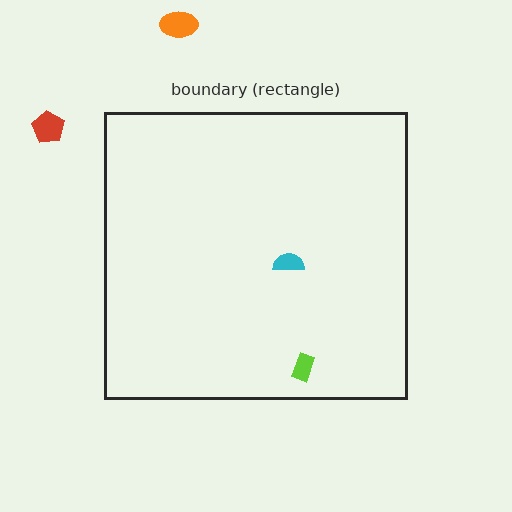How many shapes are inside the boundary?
2 inside, 2 outside.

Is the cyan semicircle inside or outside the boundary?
Inside.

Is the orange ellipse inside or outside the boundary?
Outside.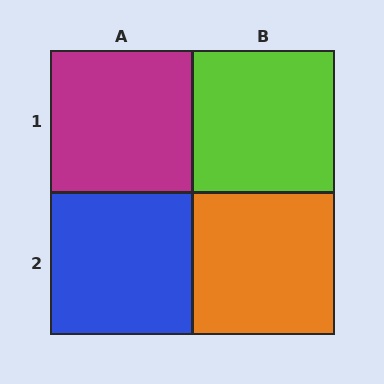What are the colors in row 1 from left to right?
Magenta, lime.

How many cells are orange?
1 cell is orange.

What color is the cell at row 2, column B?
Orange.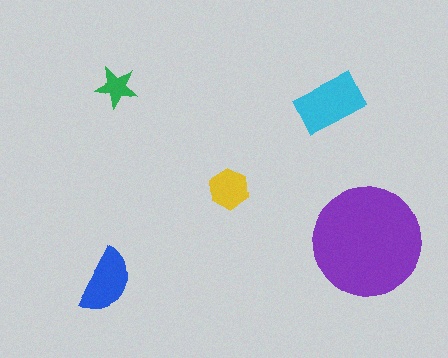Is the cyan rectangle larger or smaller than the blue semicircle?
Larger.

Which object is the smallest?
The green star.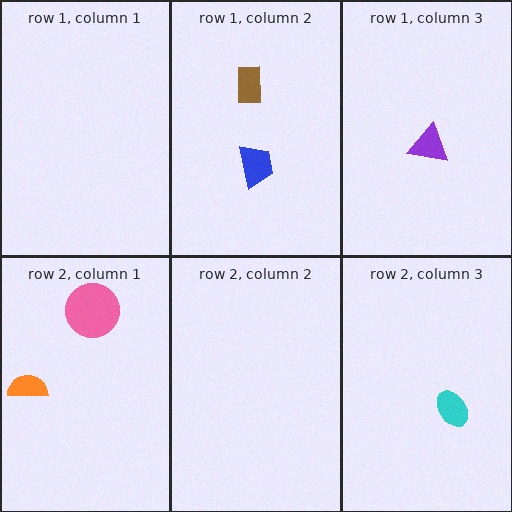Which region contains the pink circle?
The row 2, column 1 region.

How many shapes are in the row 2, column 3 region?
1.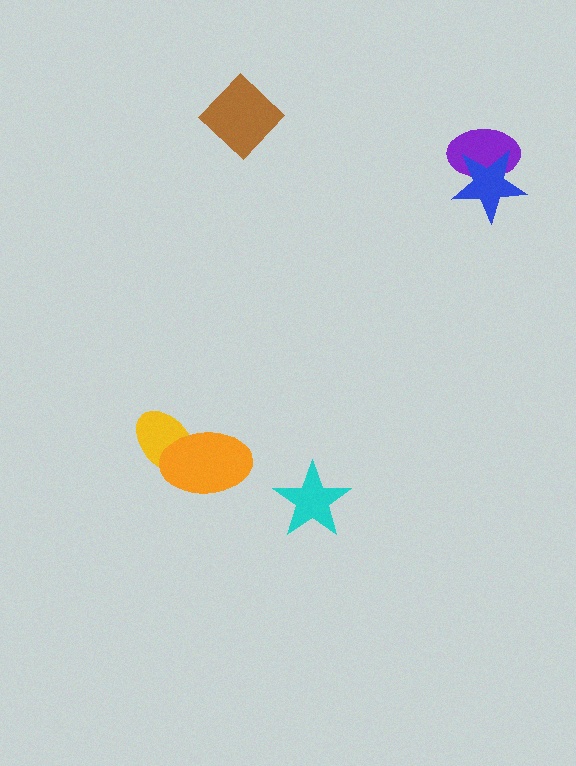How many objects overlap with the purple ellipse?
1 object overlaps with the purple ellipse.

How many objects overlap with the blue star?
1 object overlaps with the blue star.